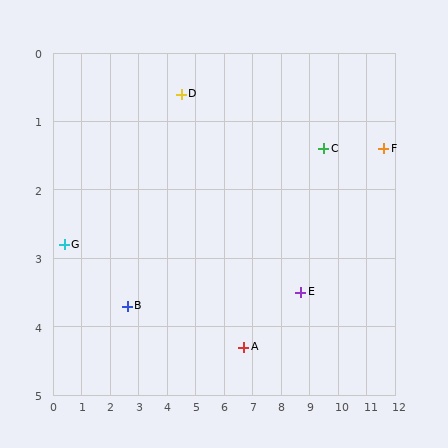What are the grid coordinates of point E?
Point E is at approximately (8.7, 3.5).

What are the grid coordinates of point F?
Point F is at approximately (11.6, 1.4).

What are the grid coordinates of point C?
Point C is at approximately (9.5, 1.4).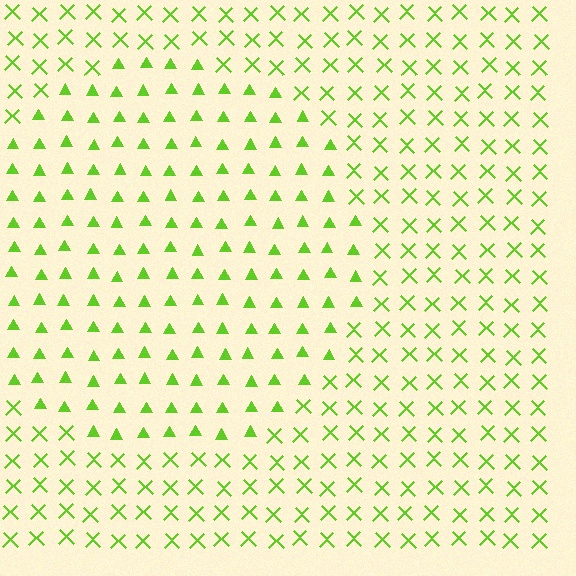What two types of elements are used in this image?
The image uses triangles inside the circle region and X marks outside it.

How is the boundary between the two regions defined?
The boundary is defined by a change in element shape: triangles inside vs. X marks outside. All elements share the same color and spacing.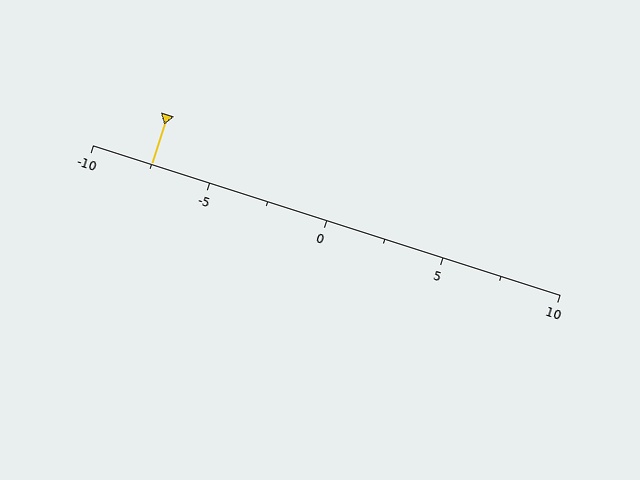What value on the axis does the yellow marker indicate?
The marker indicates approximately -7.5.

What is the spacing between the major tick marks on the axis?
The major ticks are spaced 5 apart.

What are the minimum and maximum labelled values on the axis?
The axis runs from -10 to 10.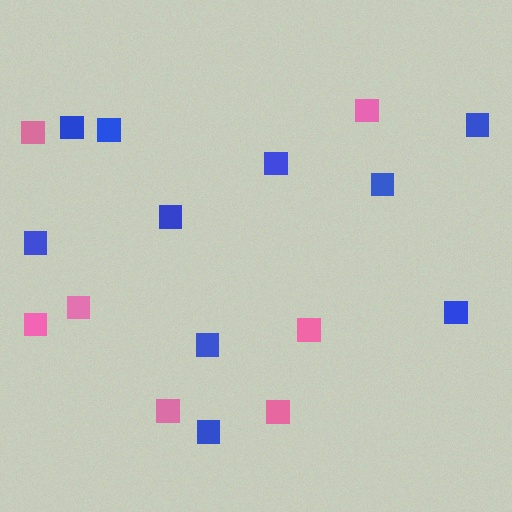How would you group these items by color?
There are 2 groups: one group of pink squares (7) and one group of blue squares (10).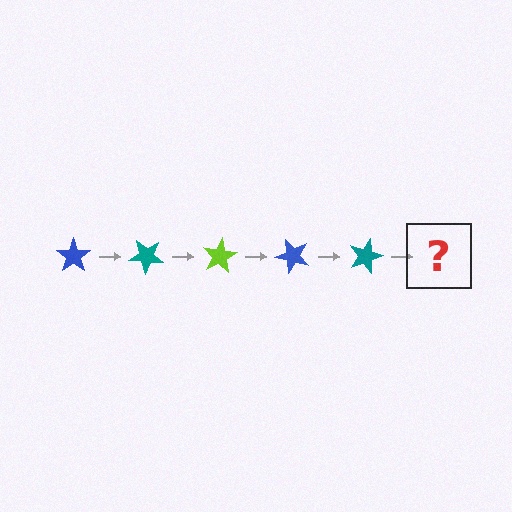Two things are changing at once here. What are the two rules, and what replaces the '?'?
The two rules are that it rotates 40 degrees each step and the color cycles through blue, teal, and lime. The '?' should be a lime star, rotated 200 degrees from the start.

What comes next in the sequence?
The next element should be a lime star, rotated 200 degrees from the start.